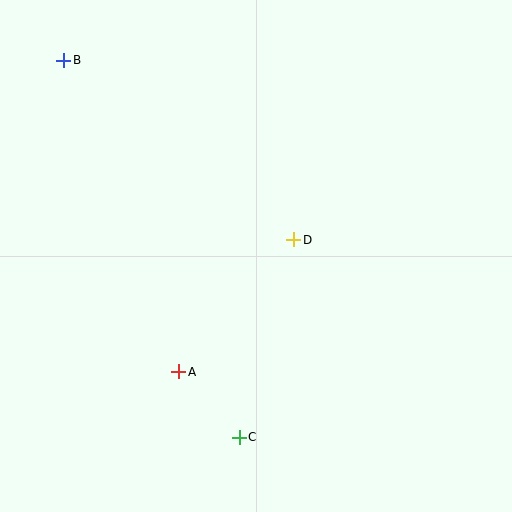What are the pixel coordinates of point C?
Point C is at (239, 437).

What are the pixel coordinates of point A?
Point A is at (179, 372).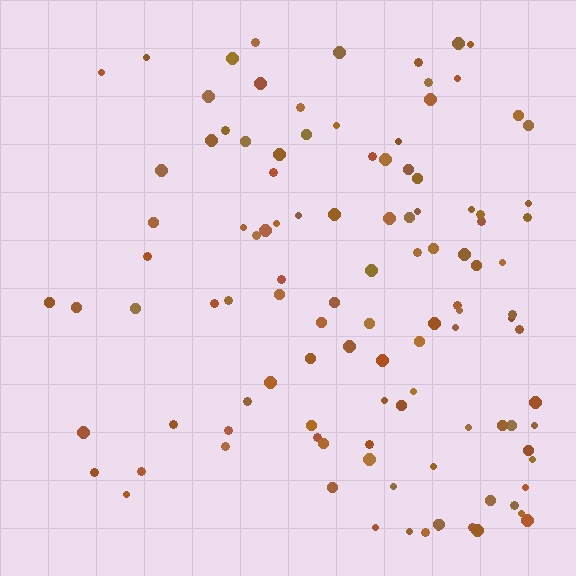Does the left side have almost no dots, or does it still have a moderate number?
Still a moderate number, just noticeably fewer than the right.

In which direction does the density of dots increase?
From left to right, with the right side densest.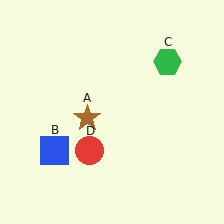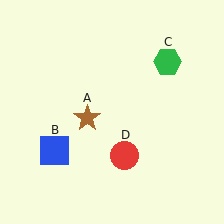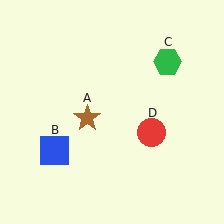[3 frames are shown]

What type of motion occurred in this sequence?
The red circle (object D) rotated counterclockwise around the center of the scene.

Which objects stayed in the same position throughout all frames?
Brown star (object A) and blue square (object B) and green hexagon (object C) remained stationary.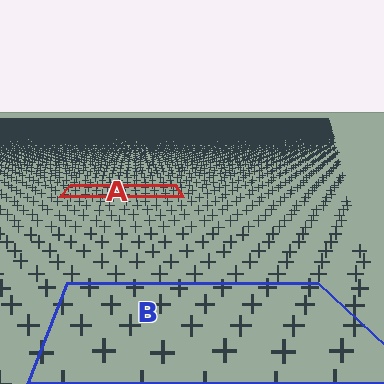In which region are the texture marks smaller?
The texture marks are smaller in region A, because it is farther away.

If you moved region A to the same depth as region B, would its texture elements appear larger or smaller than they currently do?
They would appear larger. At a closer depth, the same texture elements are projected at a bigger on-screen size.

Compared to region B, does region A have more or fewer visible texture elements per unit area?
Region A has more texture elements per unit area — they are packed more densely because it is farther away.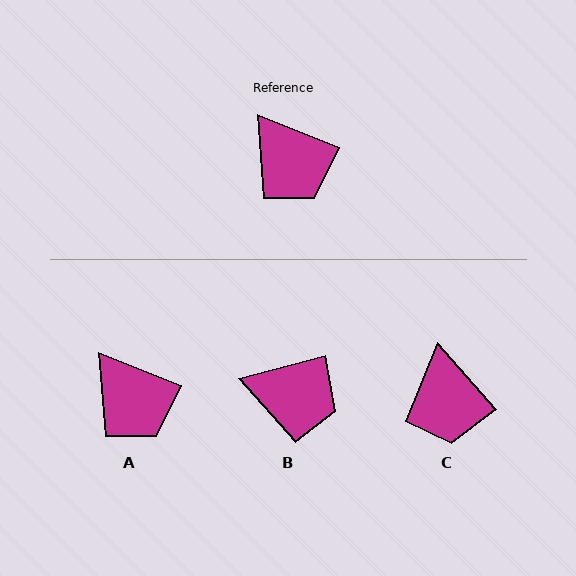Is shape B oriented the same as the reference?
No, it is off by about 37 degrees.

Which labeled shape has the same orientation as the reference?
A.